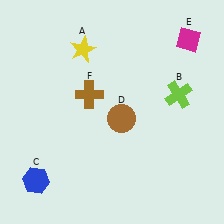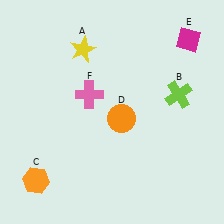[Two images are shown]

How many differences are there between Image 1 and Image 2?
There are 3 differences between the two images.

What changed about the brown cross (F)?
In Image 1, F is brown. In Image 2, it changed to pink.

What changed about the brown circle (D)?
In Image 1, D is brown. In Image 2, it changed to orange.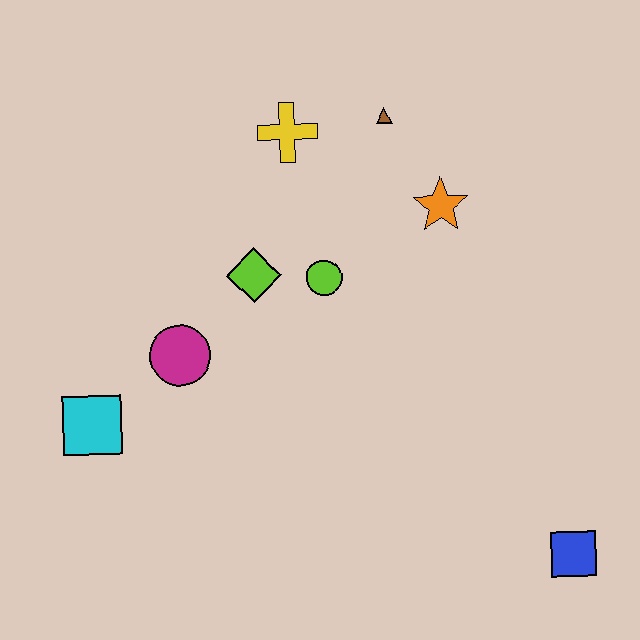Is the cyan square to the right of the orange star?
No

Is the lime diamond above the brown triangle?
No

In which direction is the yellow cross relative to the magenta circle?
The yellow cross is above the magenta circle.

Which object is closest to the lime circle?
The lime diamond is closest to the lime circle.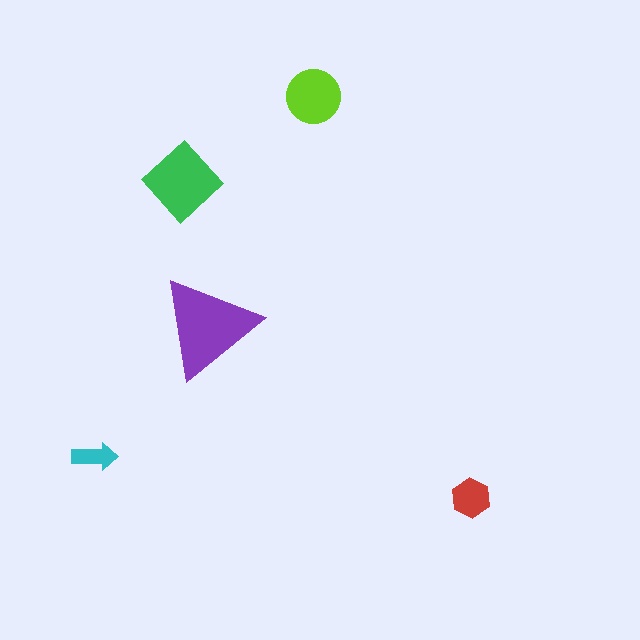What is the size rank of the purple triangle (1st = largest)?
1st.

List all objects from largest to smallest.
The purple triangle, the green diamond, the lime circle, the red hexagon, the cyan arrow.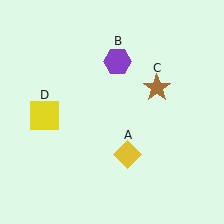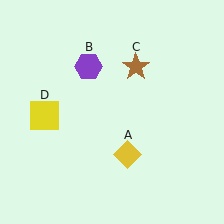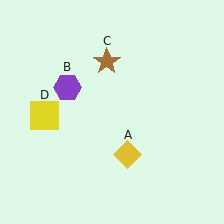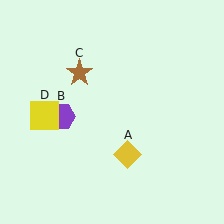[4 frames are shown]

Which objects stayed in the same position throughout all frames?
Yellow diamond (object A) and yellow square (object D) remained stationary.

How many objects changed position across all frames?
2 objects changed position: purple hexagon (object B), brown star (object C).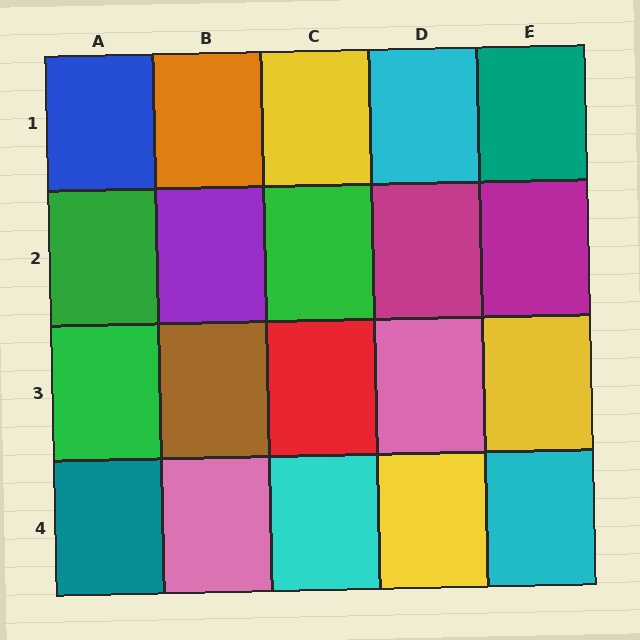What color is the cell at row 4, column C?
Cyan.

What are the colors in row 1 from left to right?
Blue, orange, yellow, cyan, teal.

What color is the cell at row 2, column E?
Magenta.